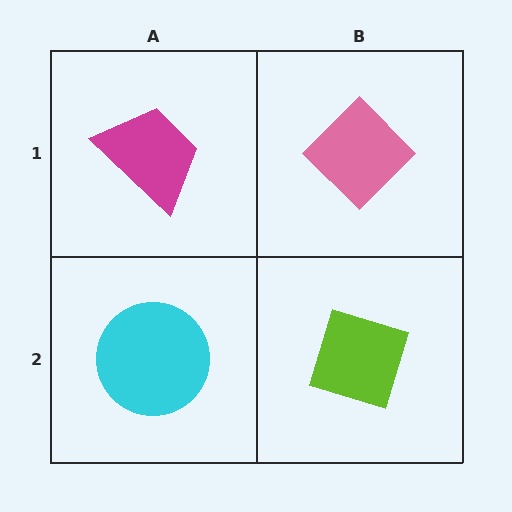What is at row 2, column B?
A lime diamond.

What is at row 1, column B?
A pink diamond.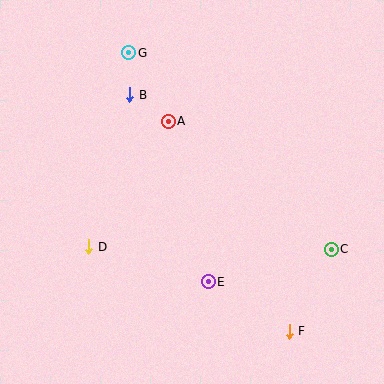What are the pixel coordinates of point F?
Point F is at (289, 331).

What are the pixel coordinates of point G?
Point G is at (129, 53).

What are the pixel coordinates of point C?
Point C is at (331, 249).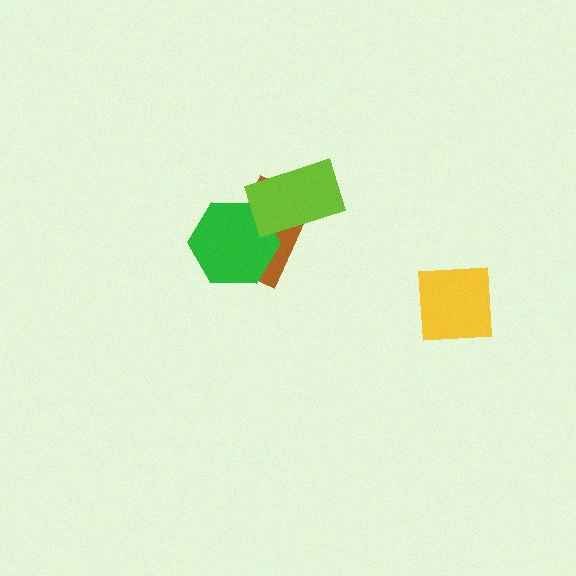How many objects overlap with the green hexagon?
2 objects overlap with the green hexagon.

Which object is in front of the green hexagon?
The lime rectangle is in front of the green hexagon.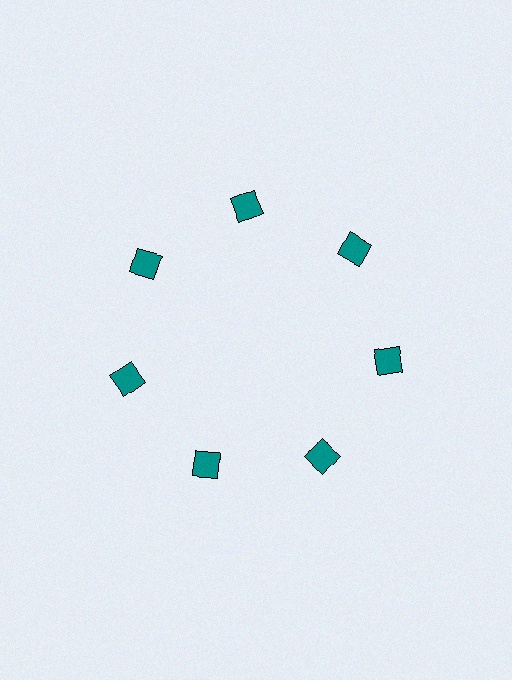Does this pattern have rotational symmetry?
Yes, this pattern has 7-fold rotational symmetry. It looks the same after rotating 51 degrees around the center.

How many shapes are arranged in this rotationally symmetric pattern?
There are 7 shapes, arranged in 7 groups of 1.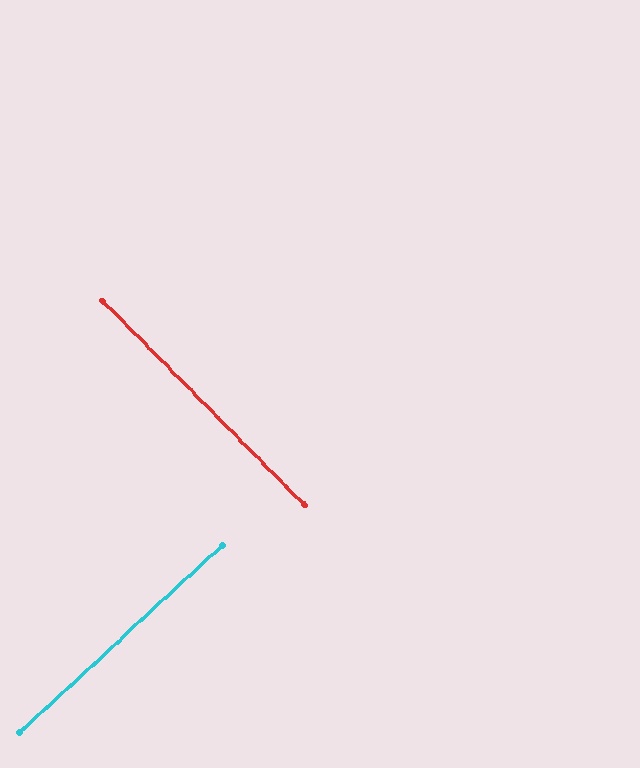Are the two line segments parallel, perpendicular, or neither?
Perpendicular — they meet at approximately 88°.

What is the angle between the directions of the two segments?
Approximately 88 degrees.